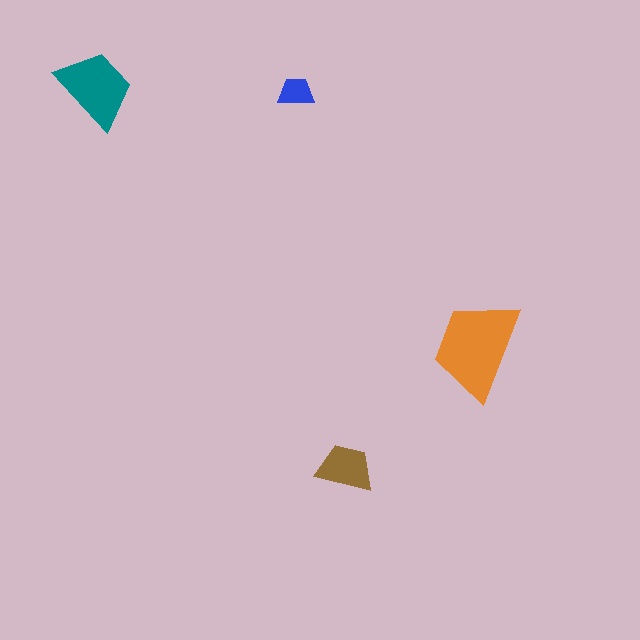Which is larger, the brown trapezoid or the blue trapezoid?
The brown one.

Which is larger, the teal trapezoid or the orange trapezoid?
The orange one.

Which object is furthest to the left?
The teal trapezoid is leftmost.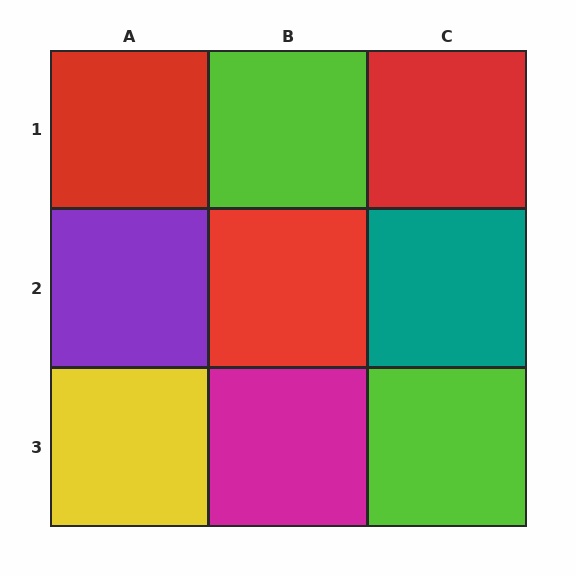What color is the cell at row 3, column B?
Magenta.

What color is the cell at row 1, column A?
Red.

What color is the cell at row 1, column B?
Lime.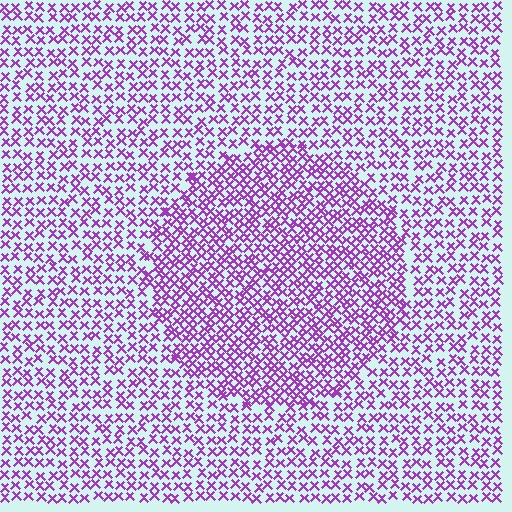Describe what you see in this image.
The image contains small purple elements arranged at two different densities. A circle-shaped region is visible where the elements are more densely packed than the surrounding area.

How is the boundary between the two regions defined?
The boundary is defined by a change in element density (approximately 1.6x ratio). All elements are the same color, size, and shape.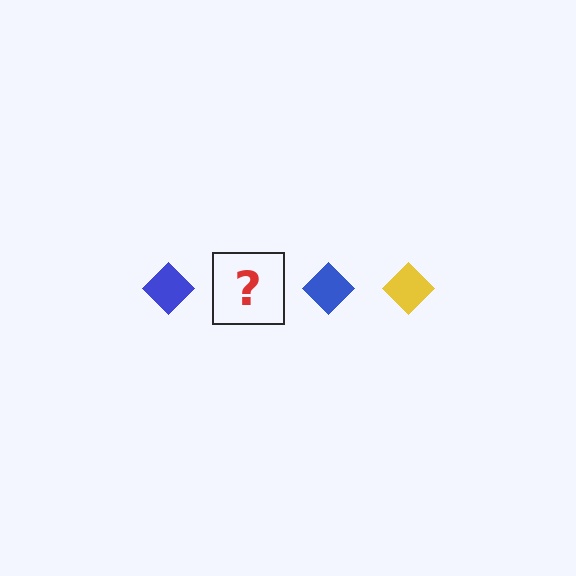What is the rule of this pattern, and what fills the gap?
The rule is that the pattern cycles through blue, yellow diamonds. The gap should be filled with a yellow diamond.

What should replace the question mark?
The question mark should be replaced with a yellow diamond.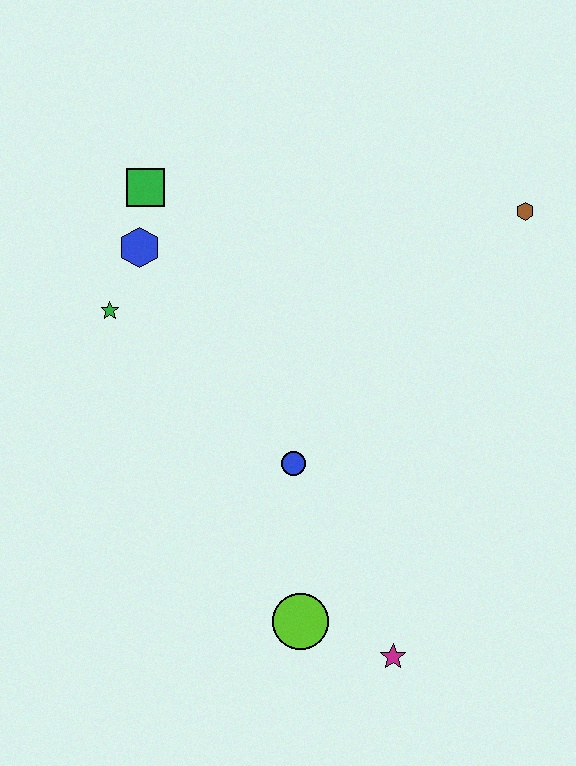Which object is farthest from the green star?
The magenta star is farthest from the green star.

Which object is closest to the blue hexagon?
The green square is closest to the blue hexagon.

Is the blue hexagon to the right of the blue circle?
No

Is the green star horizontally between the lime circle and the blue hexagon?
No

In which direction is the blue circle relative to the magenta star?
The blue circle is above the magenta star.